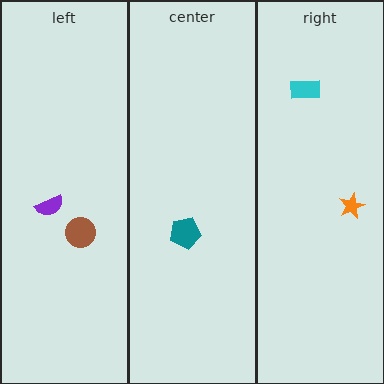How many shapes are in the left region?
2.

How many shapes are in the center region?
1.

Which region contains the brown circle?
The left region.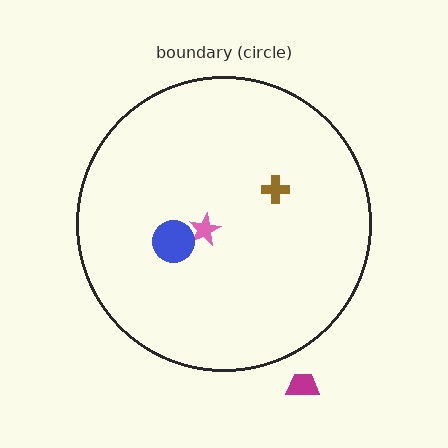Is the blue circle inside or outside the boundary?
Inside.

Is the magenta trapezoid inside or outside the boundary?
Outside.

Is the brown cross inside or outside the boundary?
Inside.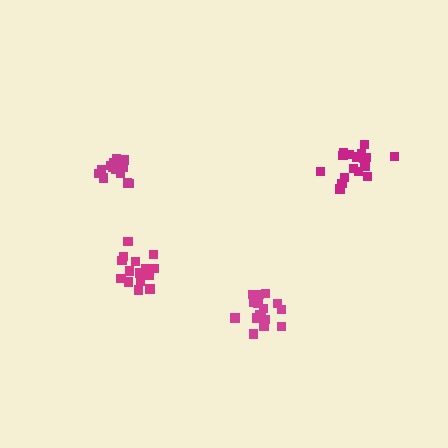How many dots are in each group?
Group 1: 17 dots, Group 2: 16 dots, Group 3: 16 dots, Group 4: 18 dots (67 total).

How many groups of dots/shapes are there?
There are 4 groups.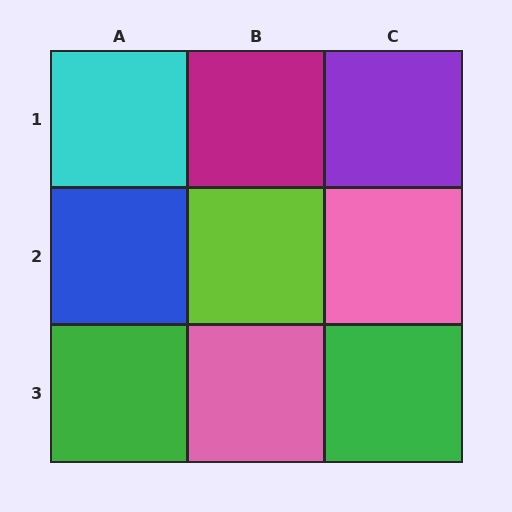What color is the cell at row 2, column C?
Pink.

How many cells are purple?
1 cell is purple.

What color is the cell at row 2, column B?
Lime.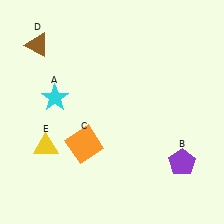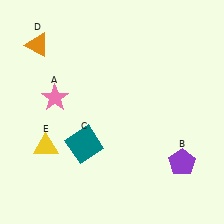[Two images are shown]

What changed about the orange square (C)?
In Image 1, C is orange. In Image 2, it changed to teal.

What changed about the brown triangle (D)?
In Image 1, D is brown. In Image 2, it changed to orange.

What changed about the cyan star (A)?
In Image 1, A is cyan. In Image 2, it changed to pink.